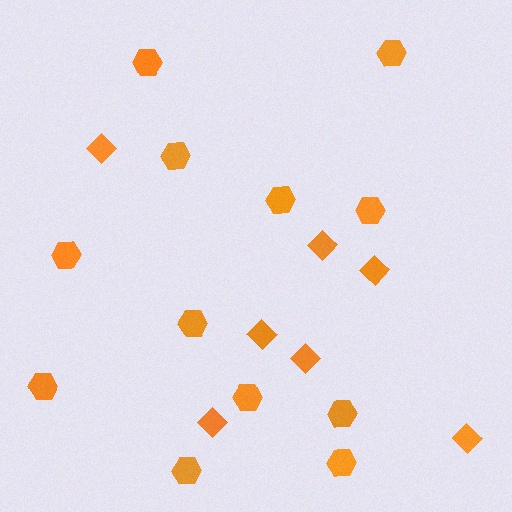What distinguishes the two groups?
There are 2 groups: one group of hexagons (12) and one group of diamonds (7).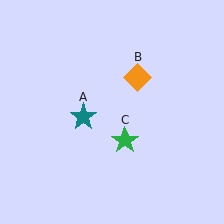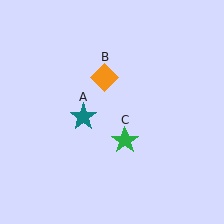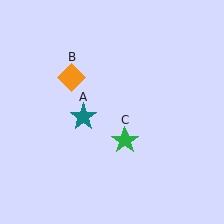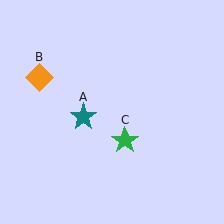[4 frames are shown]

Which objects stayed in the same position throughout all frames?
Teal star (object A) and green star (object C) remained stationary.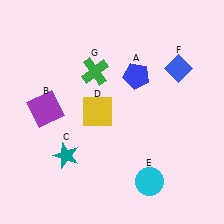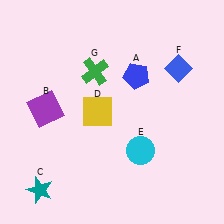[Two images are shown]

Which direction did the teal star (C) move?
The teal star (C) moved down.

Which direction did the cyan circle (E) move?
The cyan circle (E) moved up.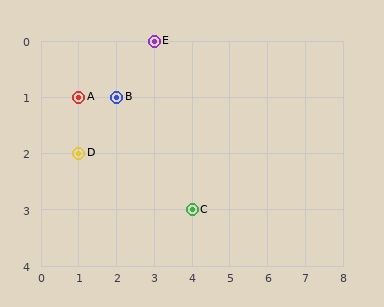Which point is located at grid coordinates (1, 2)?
Point D is at (1, 2).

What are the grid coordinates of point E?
Point E is at grid coordinates (3, 0).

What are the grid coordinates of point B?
Point B is at grid coordinates (2, 1).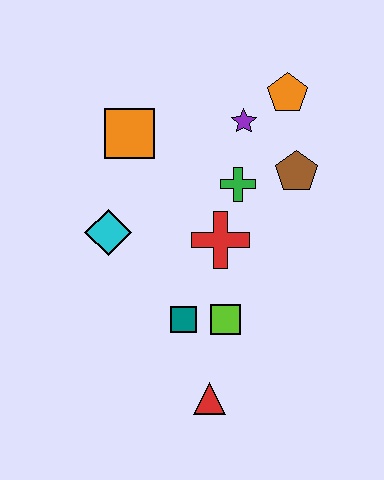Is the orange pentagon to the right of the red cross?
Yes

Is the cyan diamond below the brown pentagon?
Yes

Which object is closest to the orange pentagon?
The purple star is closest to the orange pentagon.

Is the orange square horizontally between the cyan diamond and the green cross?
Yes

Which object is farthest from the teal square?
The orange pentagon is farthest from the teal square.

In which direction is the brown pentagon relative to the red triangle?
The brown pentagon is above the red triangle.